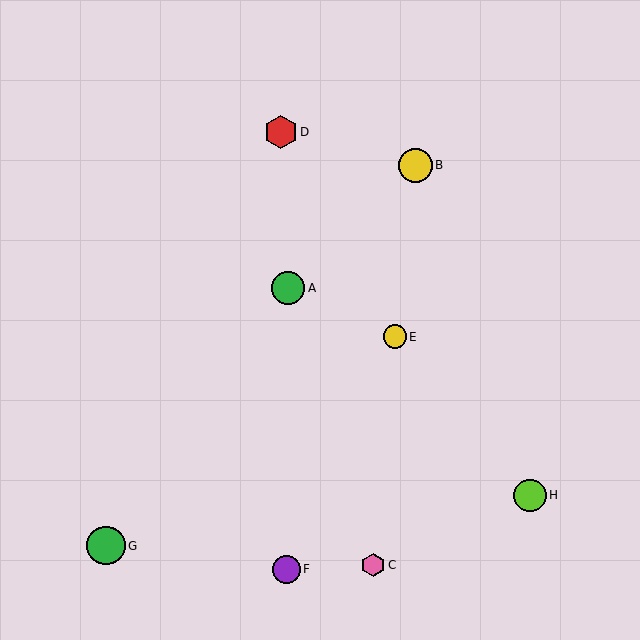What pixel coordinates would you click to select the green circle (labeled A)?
Click at (288, 288) to select the green circle A.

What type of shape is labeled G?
Shape G is a green circle.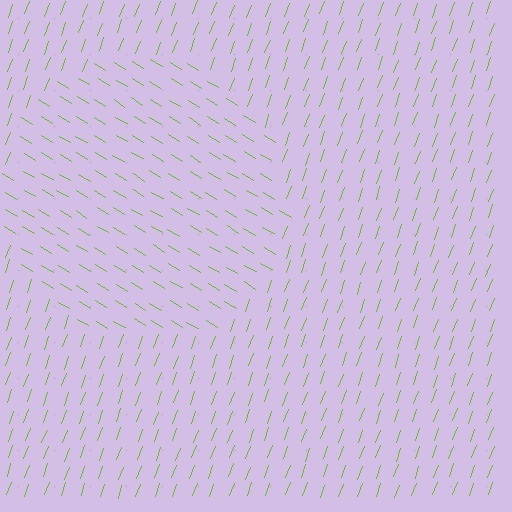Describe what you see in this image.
The image is filled with small lime line segments. A circle region in the image has lines oriented differently from the surrounding lines, creating a visible texture boundary.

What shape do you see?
I see a circle.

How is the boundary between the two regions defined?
The boundary is defined purely by a change in line orientation (approximately 79 degrees difference). All lines are the same color and thickness.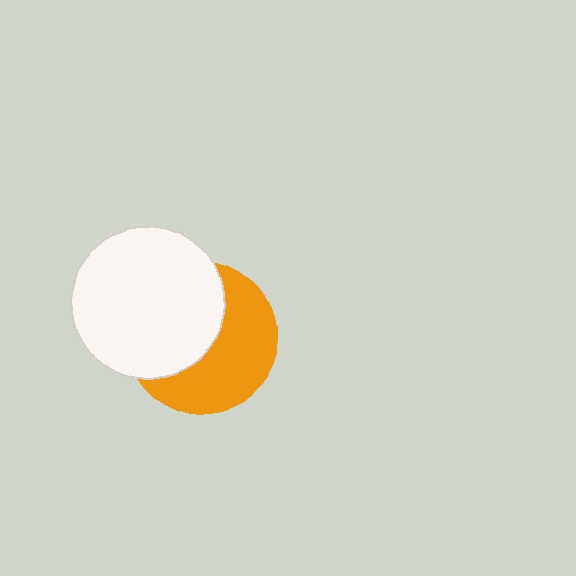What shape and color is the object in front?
The object in front is a white circle.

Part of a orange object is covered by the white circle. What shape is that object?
It is a circle.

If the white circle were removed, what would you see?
You would see the complete orange circle.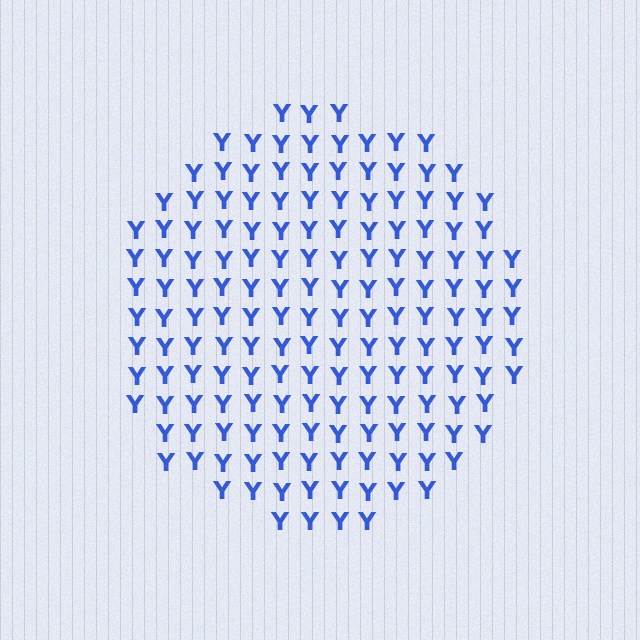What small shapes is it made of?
It is made of small letter Y's.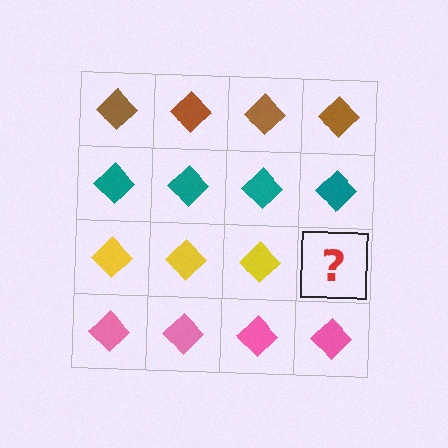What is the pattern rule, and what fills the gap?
The rule is that each row has a consistent color. The gap should be filled with a yellow diamond.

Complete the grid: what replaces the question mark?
The question mark should be replaced with a yellow diamond.